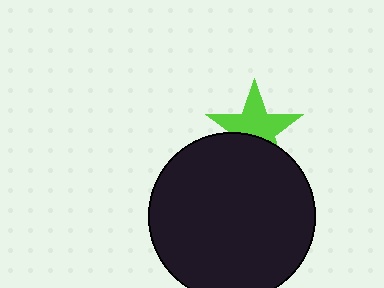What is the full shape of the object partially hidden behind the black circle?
The partially hidden object is a lime star.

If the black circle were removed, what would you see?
You would see the complete lime star.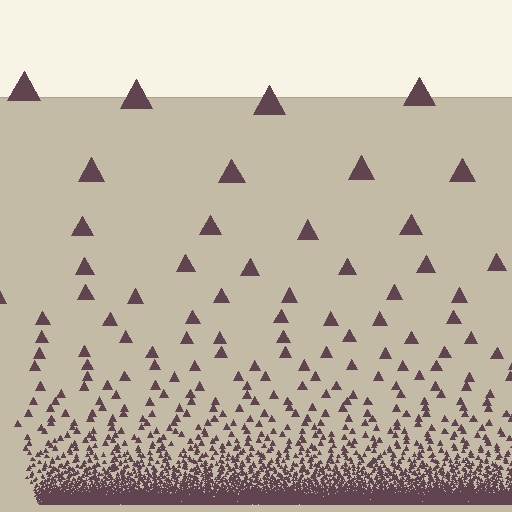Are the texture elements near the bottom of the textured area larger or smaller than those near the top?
Smaller. The gradient is inverted — elements near the bottom are smaller and denser.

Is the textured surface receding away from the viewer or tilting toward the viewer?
The surface appears to tilt toward the viewer. Texture elements get larger and sparser toward the top.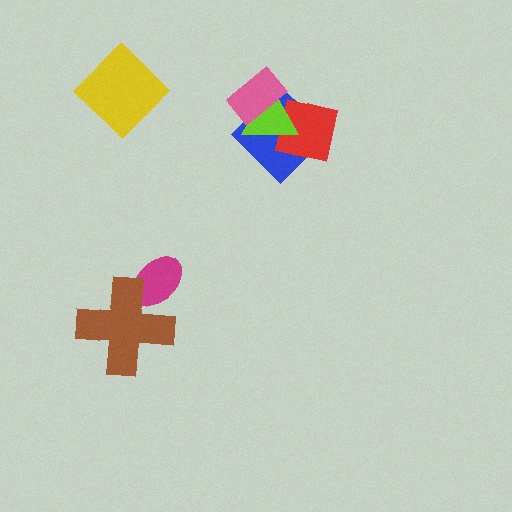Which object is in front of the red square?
The lime triangle is in front of the red square.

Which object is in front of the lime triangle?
The pink rectangle is in front of the lime triangle.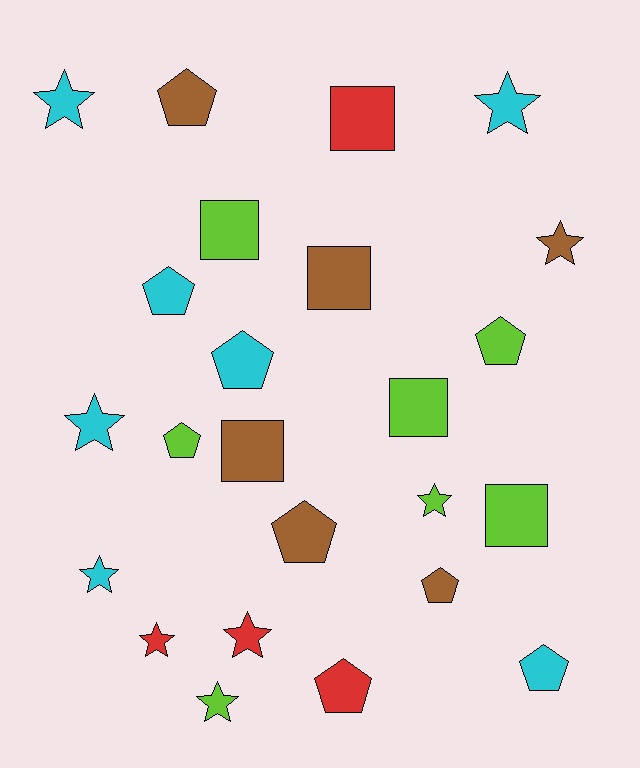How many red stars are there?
There are 2 red stars.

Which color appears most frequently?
Lime, with 7 objects.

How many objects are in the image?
There are 24 objects.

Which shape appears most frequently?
Star, with 9 objects.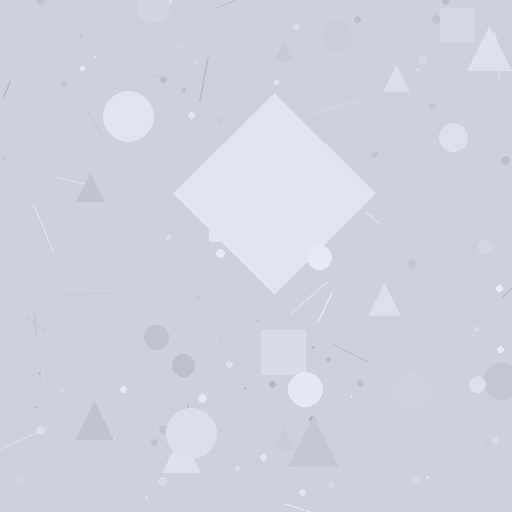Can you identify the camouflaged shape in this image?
The camouflaged shape is a diamond.